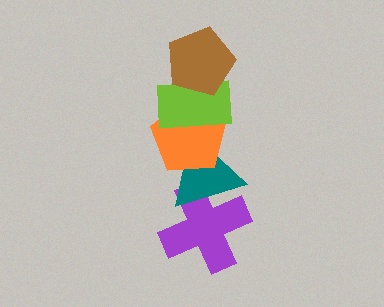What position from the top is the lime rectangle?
The lime rectangle is 2nd from the top.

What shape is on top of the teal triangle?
The orange pentagon is on top of the teal triangle.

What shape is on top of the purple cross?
The teal triangle is on top of the purple cross.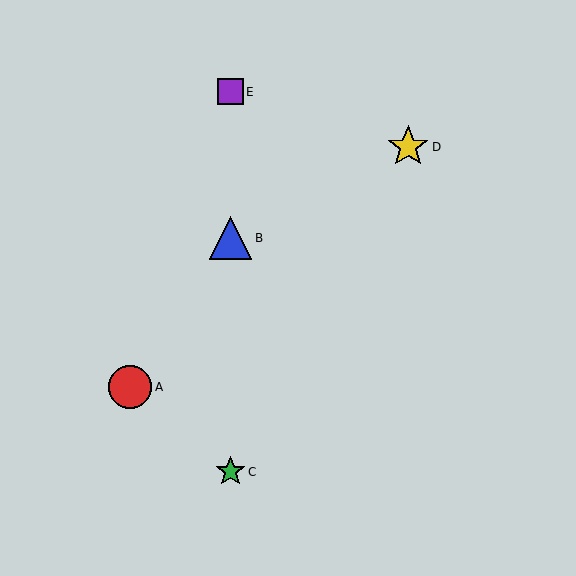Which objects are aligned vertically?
Objects B, C, E are aligned vertically.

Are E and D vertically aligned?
No, E is at x≈231 and D is at x≈408.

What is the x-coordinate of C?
Object C is at x≈231.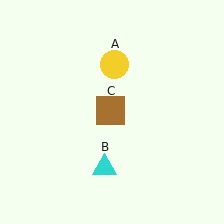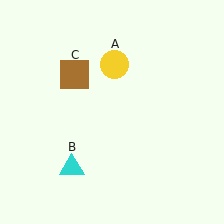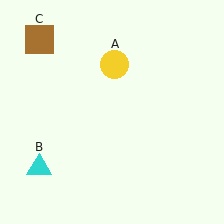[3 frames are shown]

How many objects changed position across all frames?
2 objects changed position: cyan triangle (object B), brown square (object C).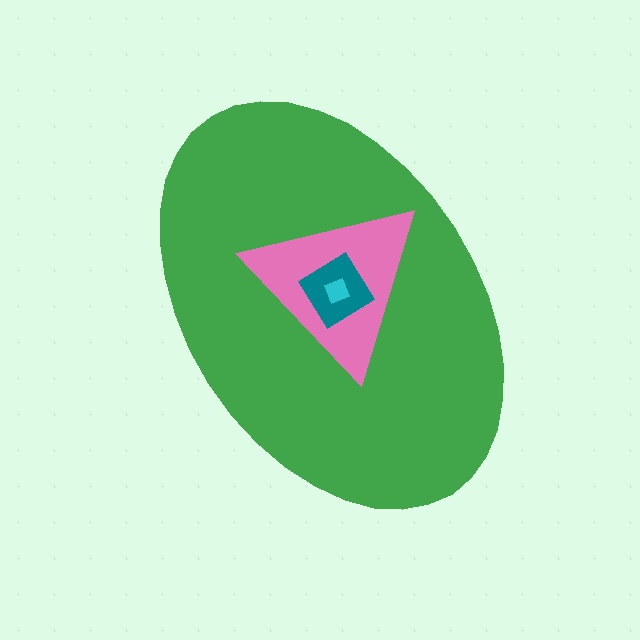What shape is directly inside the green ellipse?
The pink triangle.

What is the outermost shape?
The green ellipse.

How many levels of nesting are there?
4.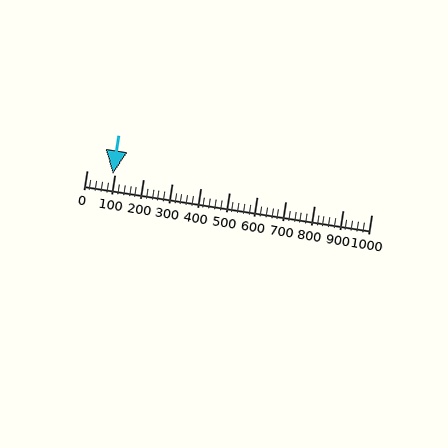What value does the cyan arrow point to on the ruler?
The cyan arrow points to approximately 93.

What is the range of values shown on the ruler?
The ruler shows values from 0 to 1000.